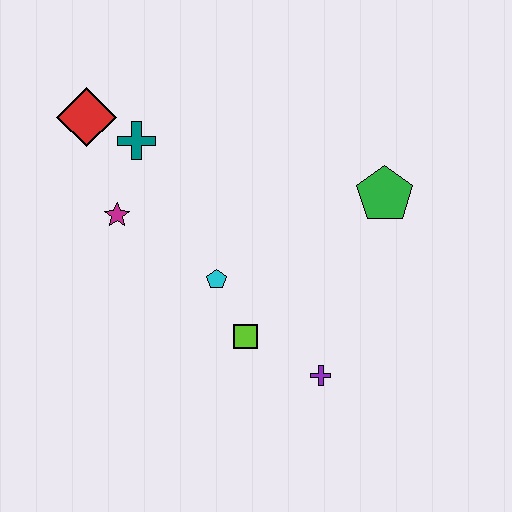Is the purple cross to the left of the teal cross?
No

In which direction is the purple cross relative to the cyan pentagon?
The purple cross is to the right of the cyan pentagon.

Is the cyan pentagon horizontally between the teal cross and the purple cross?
Yes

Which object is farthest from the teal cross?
The purple cross is farthest from the teal cross.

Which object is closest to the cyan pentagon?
The lime square is closest to the cyan pentagon.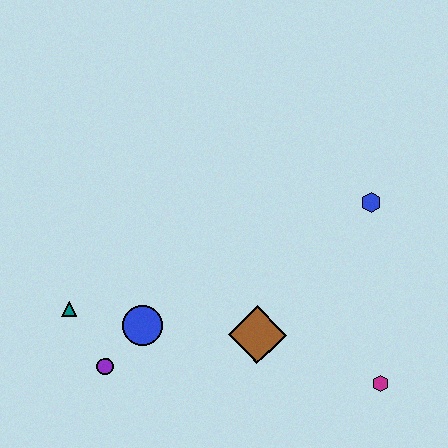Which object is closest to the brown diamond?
The blue circle is closest to the brown diamond.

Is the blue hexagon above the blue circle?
Yes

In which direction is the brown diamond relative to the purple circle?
The brown diamond is to the right of the purple circle.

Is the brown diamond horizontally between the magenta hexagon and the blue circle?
Yes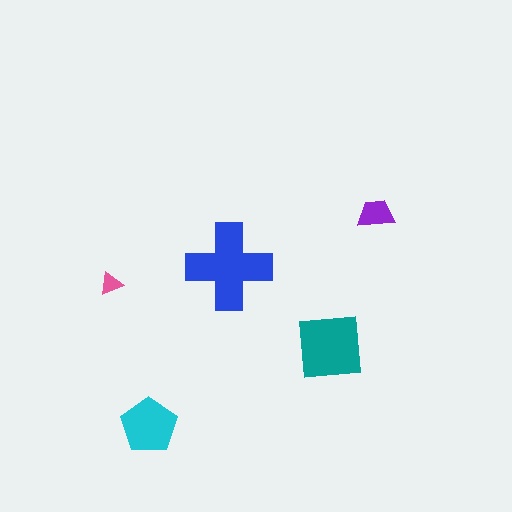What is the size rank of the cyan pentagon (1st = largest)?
3rd.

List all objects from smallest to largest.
The pink triangle, the purple trapezoid, the cyan pentagon, the teal square, the blue cross.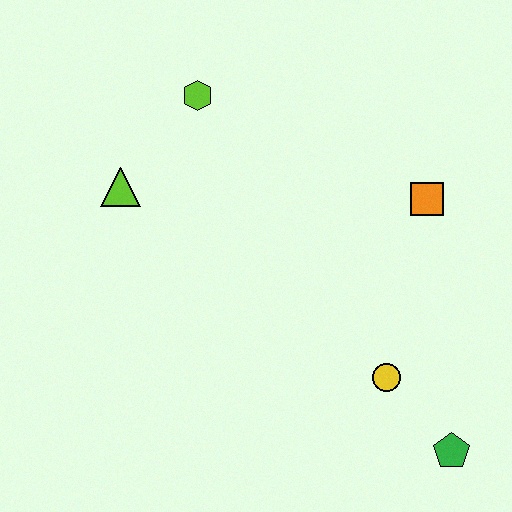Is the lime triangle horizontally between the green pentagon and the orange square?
No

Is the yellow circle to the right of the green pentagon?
No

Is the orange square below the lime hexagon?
Yes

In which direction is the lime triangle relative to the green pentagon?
The lime triangle is to the left of the green pentagon.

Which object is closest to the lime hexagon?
The lime triangle is closest to the lime hexagon.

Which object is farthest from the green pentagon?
The lime hexagon is farthest from the green pentagon.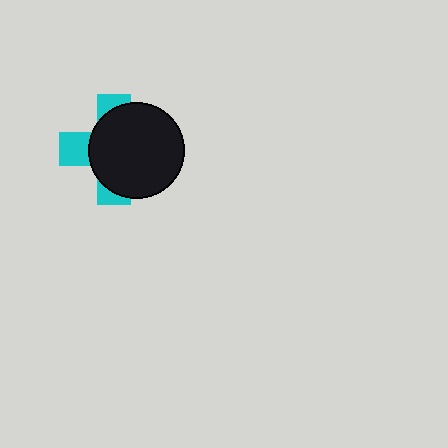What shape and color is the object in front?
The object in front is a black circle.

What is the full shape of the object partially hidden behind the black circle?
The partially hidden object is a cyan cross.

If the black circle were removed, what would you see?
You would see the complete cyan cross.